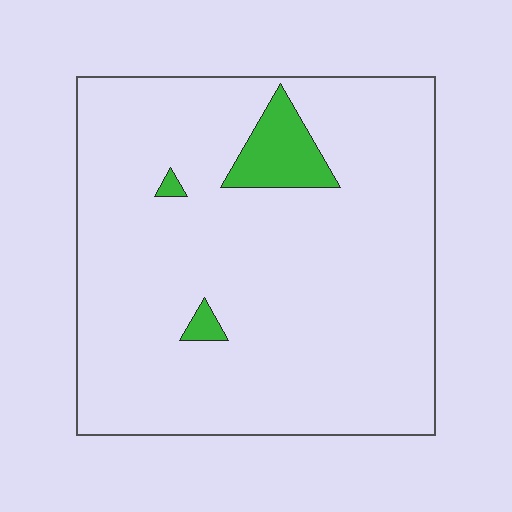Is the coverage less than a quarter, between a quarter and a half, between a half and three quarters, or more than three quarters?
Less than a quarter.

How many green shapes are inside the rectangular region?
3.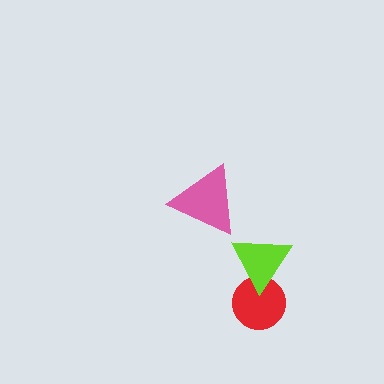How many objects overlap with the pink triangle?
0 objects overlap with the pink triangle.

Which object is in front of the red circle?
The lime triangle is in front of the red circle.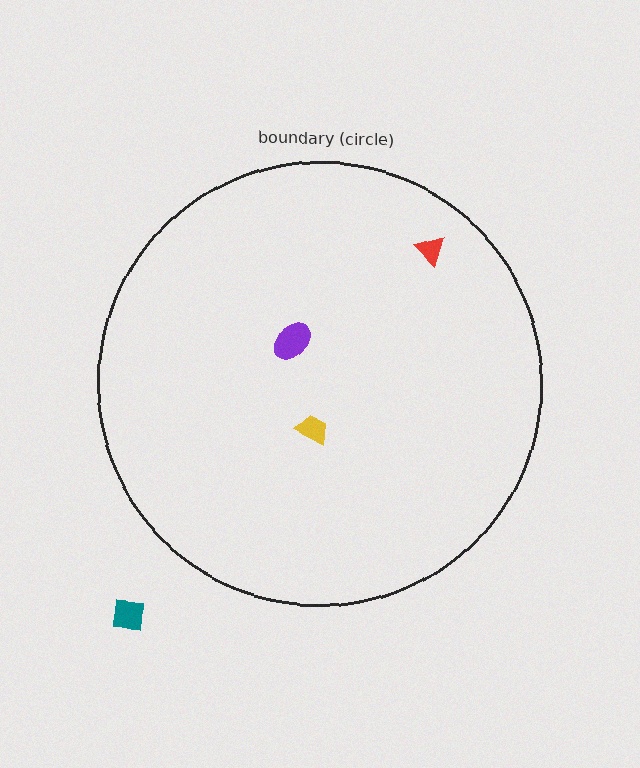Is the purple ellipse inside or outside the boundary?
Inside.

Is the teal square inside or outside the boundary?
Outside.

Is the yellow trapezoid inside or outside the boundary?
Inside.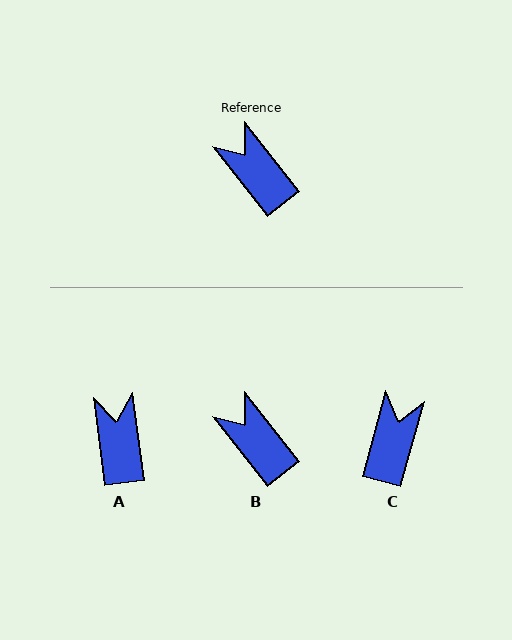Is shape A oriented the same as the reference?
No, it is off by about 31 degrees.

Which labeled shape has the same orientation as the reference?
B.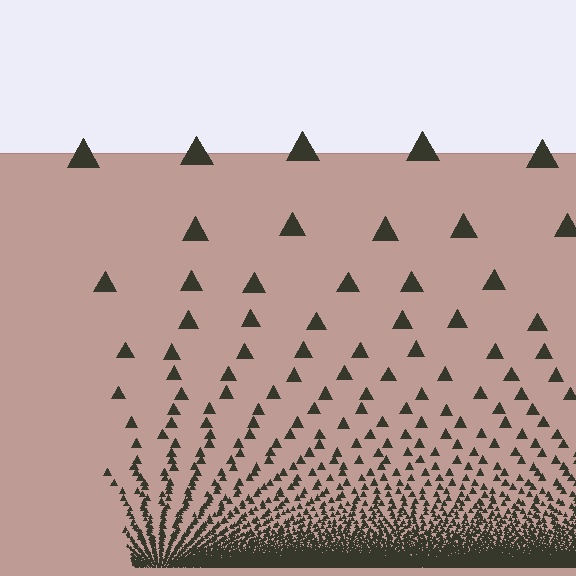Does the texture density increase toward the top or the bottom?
Density increases toward the bottom.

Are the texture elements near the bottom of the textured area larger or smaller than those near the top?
Smaller. The gradient is inverted — elements near the bottom are smaller and denser.